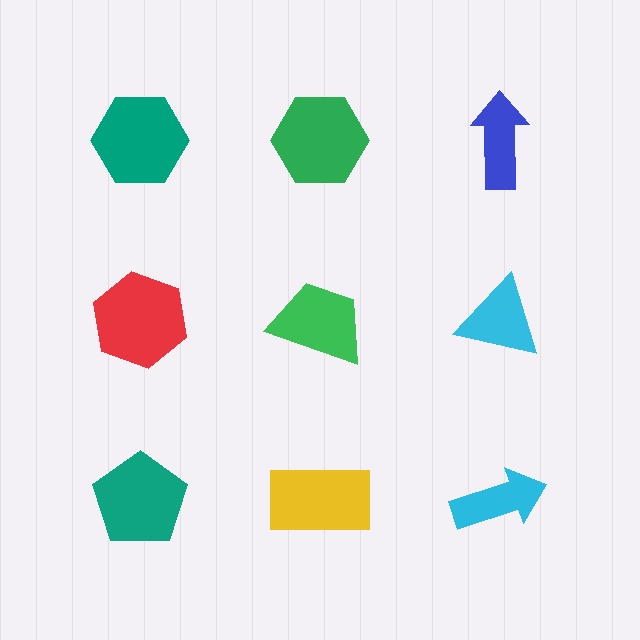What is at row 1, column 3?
A blue arrow.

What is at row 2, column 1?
A red hexagon.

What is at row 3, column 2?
A yellow rectangle.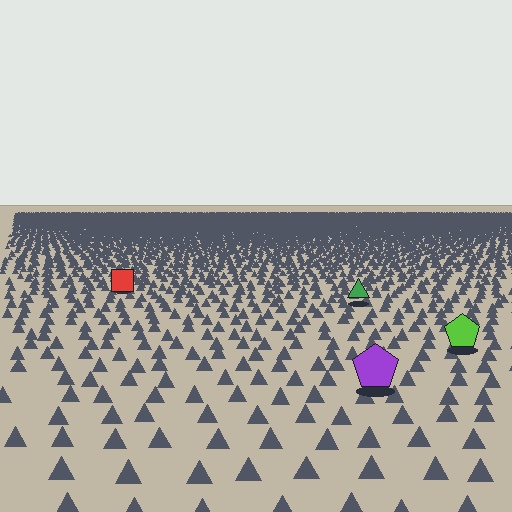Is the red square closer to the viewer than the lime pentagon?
No. The lime pentagon is closer — you can tell from the texture gradient: the ground texture is coarser near it.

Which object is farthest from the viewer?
The red square is farthest from the viewer. It appears smaller and the ground texture around it is denser.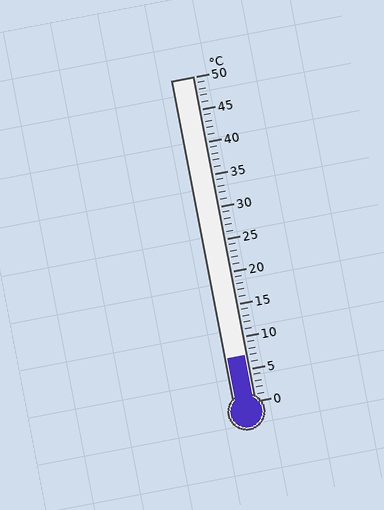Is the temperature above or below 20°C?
The temperature is below 20°C.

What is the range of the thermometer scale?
The thermometer scale ranges from 0°C to 50°C.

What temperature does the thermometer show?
The thermometer shows approximately 7°C.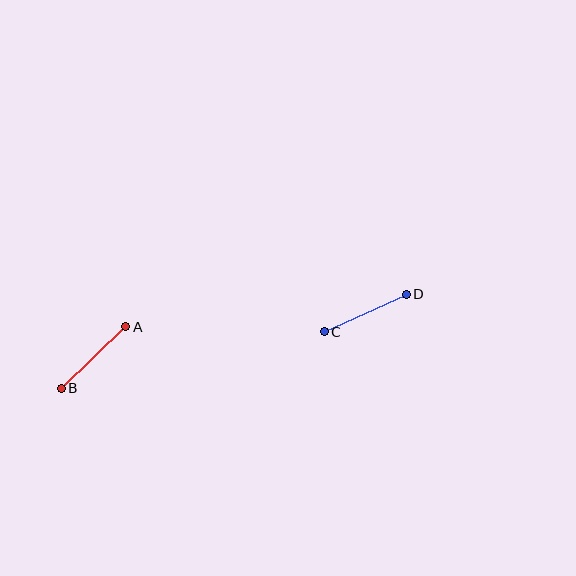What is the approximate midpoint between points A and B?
The midpoint is at approximately (94, 357) pixels.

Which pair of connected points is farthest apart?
Points C and D are farthest apart.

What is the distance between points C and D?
The distance is approximately 90 pixels.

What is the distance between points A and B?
The distance is approximately 89 pixels.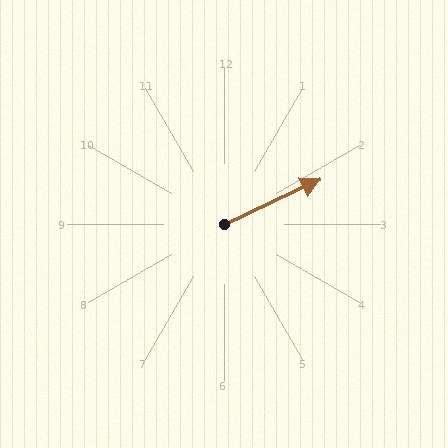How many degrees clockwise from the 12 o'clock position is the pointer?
Approximately 65 degrees.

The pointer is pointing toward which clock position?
Roughly 2 o'clock.